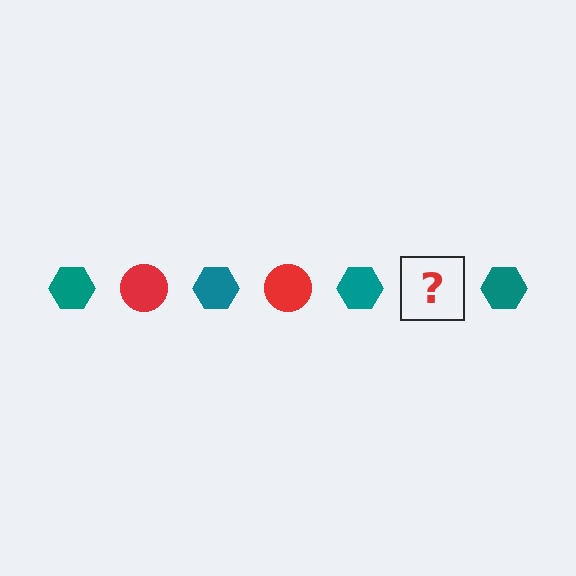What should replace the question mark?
The question mark should be replaced with a red circle.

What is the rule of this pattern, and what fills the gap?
The rule is that the pattern alternates between teal hexagon and red circle. The gap should be filled with a red circle.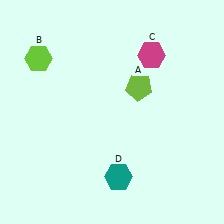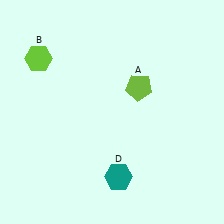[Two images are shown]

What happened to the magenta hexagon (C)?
The magenta hexagon (C) was removed in Image 2. It was in the top-right area of Image 1.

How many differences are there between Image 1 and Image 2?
There is 1 difference between the two images.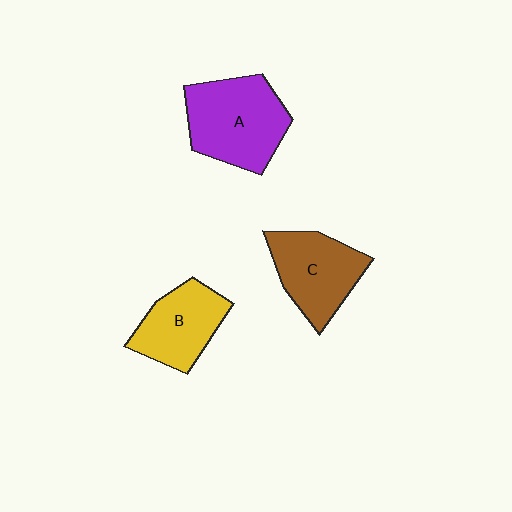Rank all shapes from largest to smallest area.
From largest to smallest: A (purple), C (brown), B (yellow).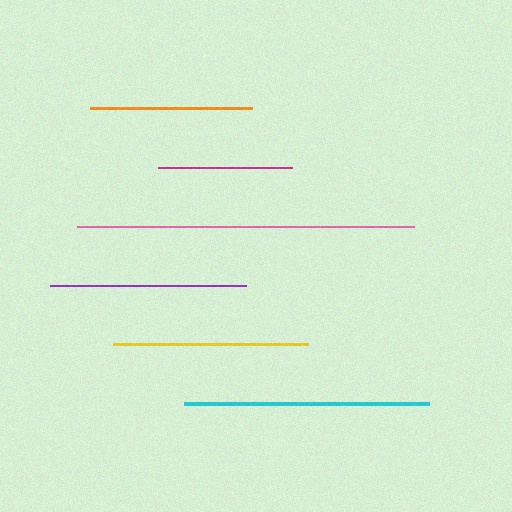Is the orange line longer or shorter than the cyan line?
The cyan line is longer than the orange line.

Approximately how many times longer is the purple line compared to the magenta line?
The purple line is approximately 1.5 times the length of the magenta line.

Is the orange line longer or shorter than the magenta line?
The orange line is longer than the magenta line.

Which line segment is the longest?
The pink line is the longest at approximately 337 pixels.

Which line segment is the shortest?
The magenta line is the shortest at approximately 133 pixels.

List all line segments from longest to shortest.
From longest to shortest: pink, cyan, yellow, purple, orange, magenta.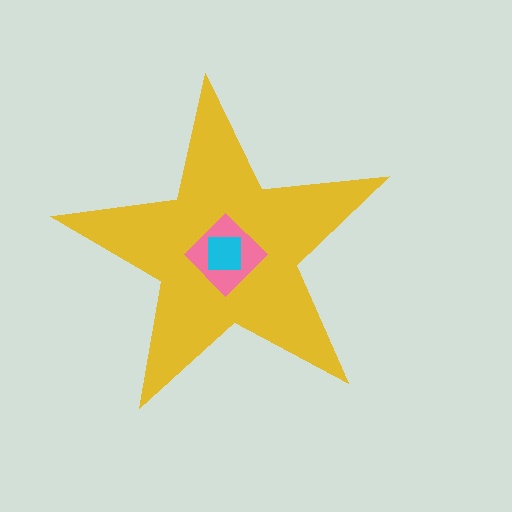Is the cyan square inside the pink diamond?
Yes.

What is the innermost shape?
The cyan square.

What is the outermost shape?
The yellow star.